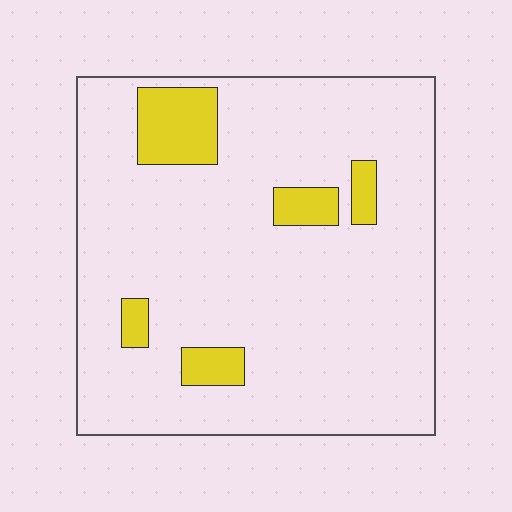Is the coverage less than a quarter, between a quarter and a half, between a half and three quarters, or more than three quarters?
Less than a quarter.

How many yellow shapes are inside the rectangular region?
5.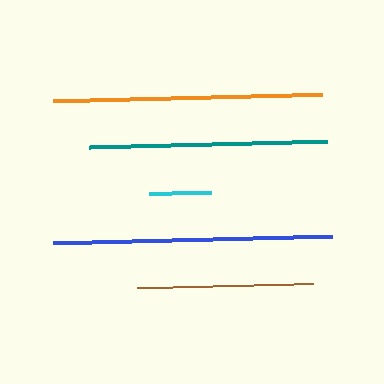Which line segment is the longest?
The blue line is the longest at approximately 279 pixels.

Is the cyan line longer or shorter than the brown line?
The brown line is longer than the cyan line.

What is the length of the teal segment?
The teal segment is approximately 238 pixels long.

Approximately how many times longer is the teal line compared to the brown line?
The teal line is approximately 1.4 times the length of the brown line.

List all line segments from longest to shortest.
From longest to shortest: blue, orange, teal, brown, cyan.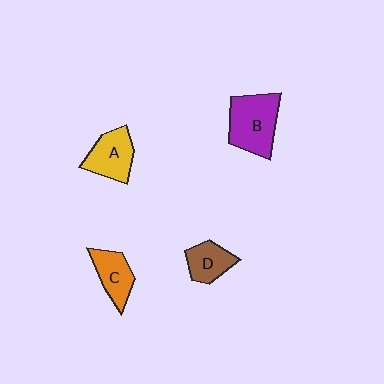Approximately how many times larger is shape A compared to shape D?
Approximately 1.3 times.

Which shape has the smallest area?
Shape D (brown).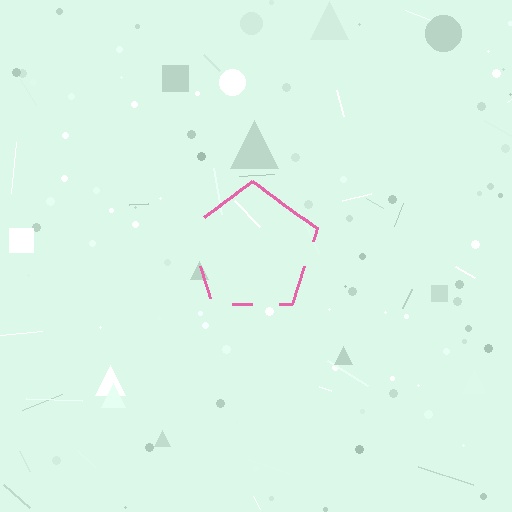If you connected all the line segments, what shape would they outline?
They would outline a pentagon.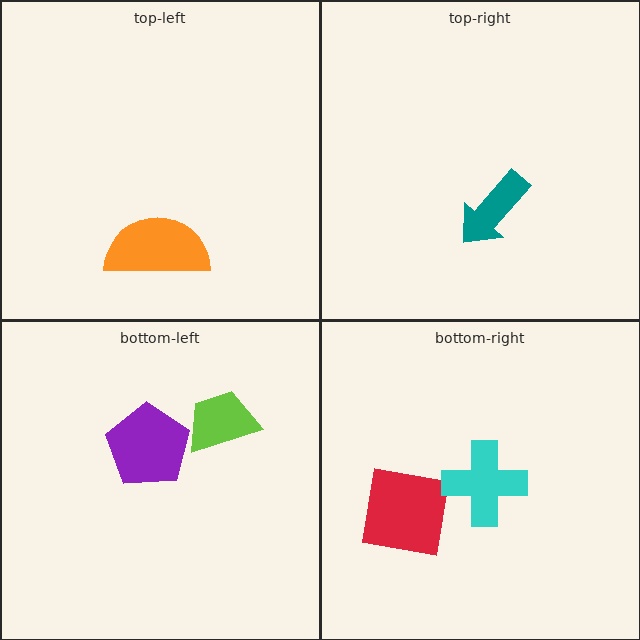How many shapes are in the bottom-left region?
2.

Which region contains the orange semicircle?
The top-left region.